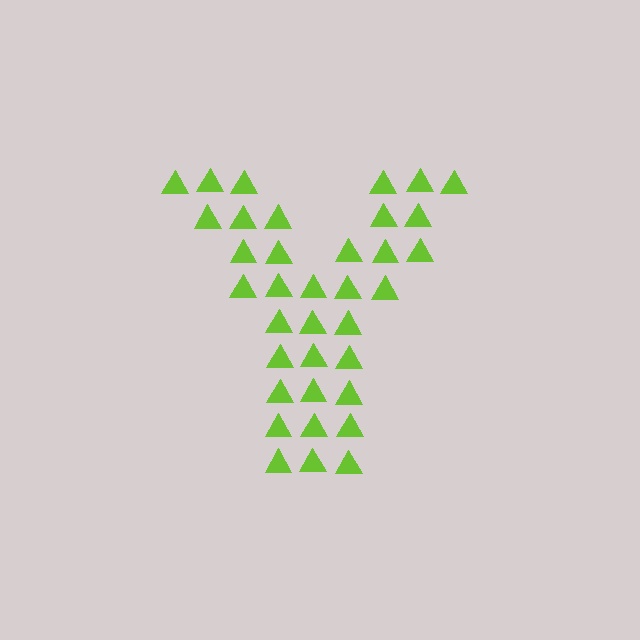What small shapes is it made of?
It is made of small triangles.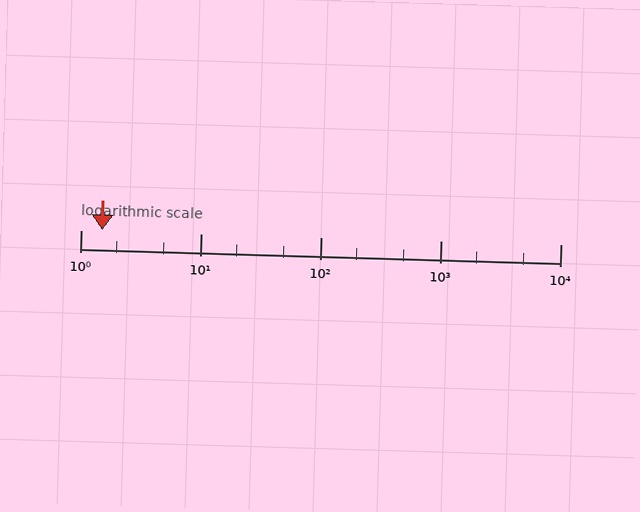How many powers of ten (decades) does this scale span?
The scale spans 4 decades, from 1 to 10000.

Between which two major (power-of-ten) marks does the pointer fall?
The pointer is between 1 and 10.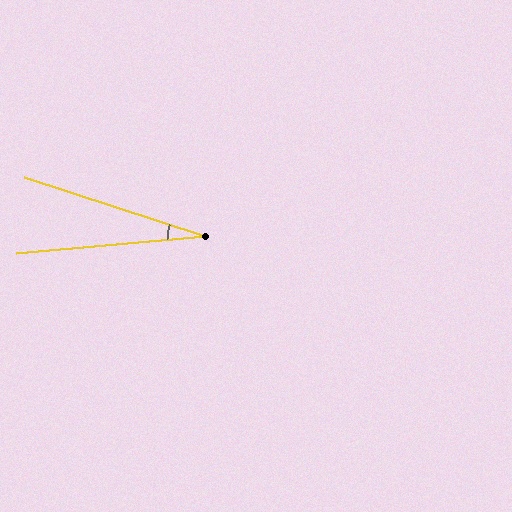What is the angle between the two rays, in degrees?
Approximately 23 degrees.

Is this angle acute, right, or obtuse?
It is acute.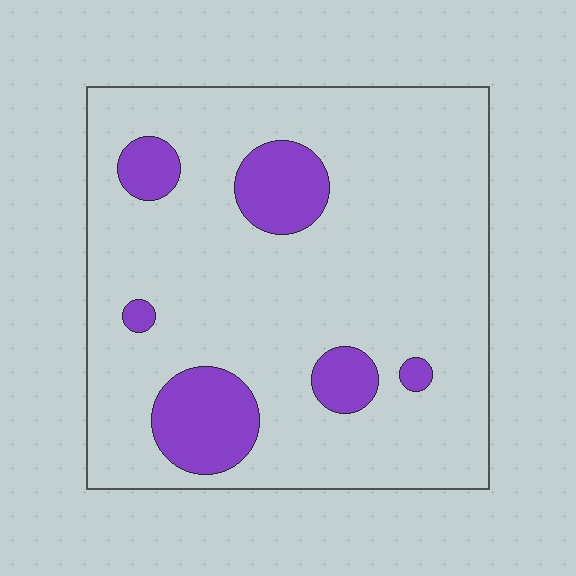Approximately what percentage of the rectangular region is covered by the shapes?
Approximately 15%.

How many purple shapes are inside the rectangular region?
6.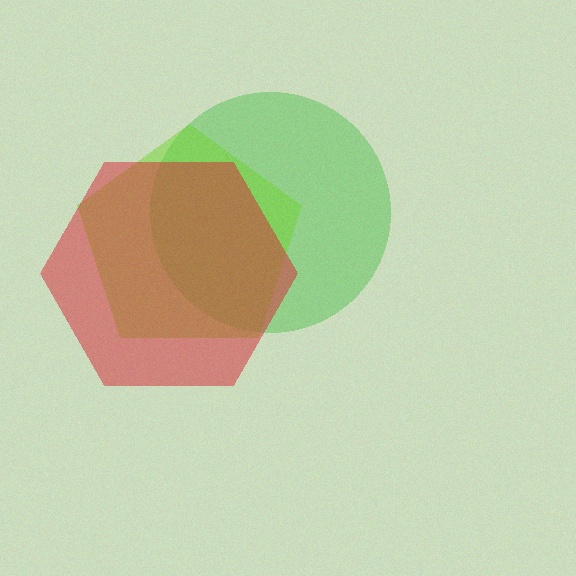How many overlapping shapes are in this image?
There are 3 overlapping shapes in the image.